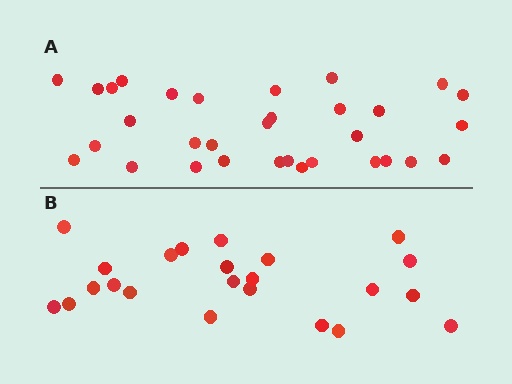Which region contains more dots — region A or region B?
Region A (the top region) has more dots.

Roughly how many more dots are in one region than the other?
Region A has roughly 8 or so more dots than region B.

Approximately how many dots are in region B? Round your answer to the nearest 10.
About 20 dots. (The exact count is 23, which rounds to 20.)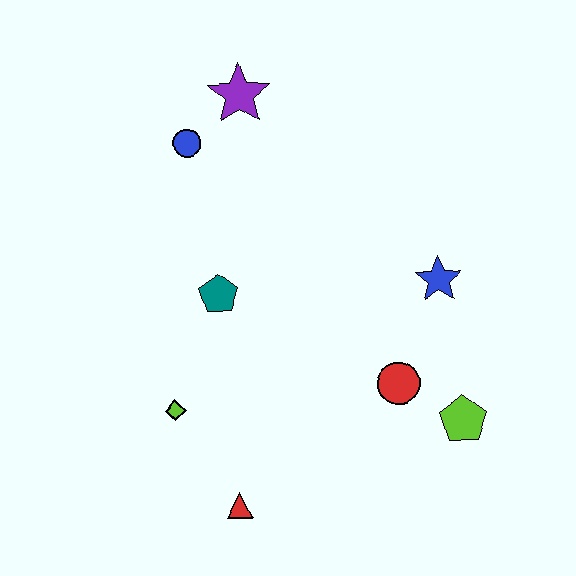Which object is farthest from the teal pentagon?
The lime pentagon is farthest from the teal pentagon.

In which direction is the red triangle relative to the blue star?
The red triangle is below the blue star.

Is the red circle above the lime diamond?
Yes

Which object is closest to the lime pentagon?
The red circle is closest to the lime pentagon.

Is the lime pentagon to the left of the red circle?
No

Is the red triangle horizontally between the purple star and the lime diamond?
Yes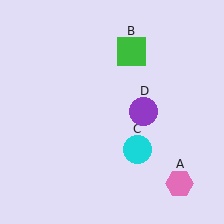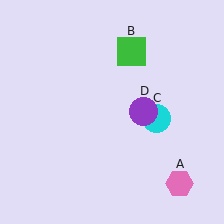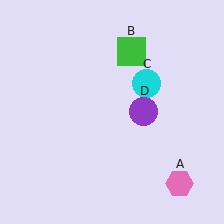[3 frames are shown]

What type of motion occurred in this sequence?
The cyan circle (object C) rotated counterclockwise around the center of the scene.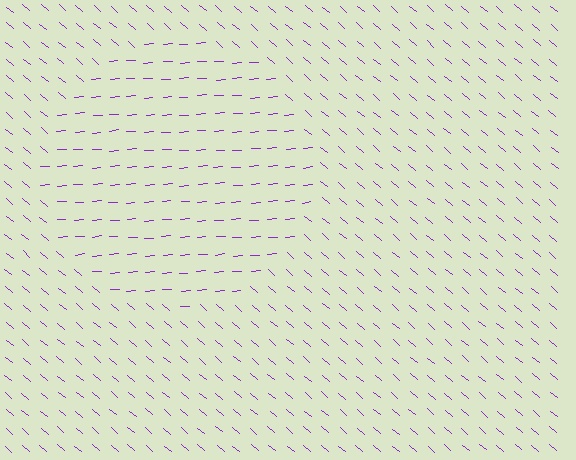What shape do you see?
I see a circle.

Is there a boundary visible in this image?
Yes, there is a texture boundary formed by a change in line orientation.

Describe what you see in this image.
The image is filled with small purple line segments. A circle region in the image has lines oriented differently from the surrounding lines, creating a visible texture boundary.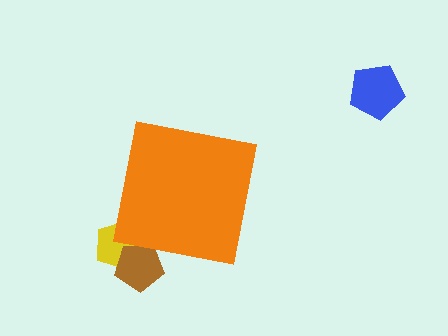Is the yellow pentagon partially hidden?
Yes, the yellow pentagon is partially hidden behind the orange square.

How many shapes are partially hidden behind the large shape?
2 shapes are partially hidden.